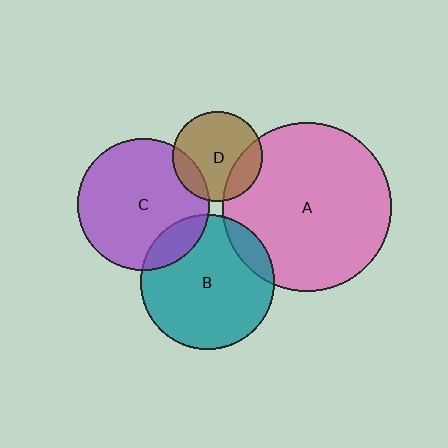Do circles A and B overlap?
Yes.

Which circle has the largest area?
Circle A (pink).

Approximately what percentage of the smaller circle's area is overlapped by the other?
Approximately 10%.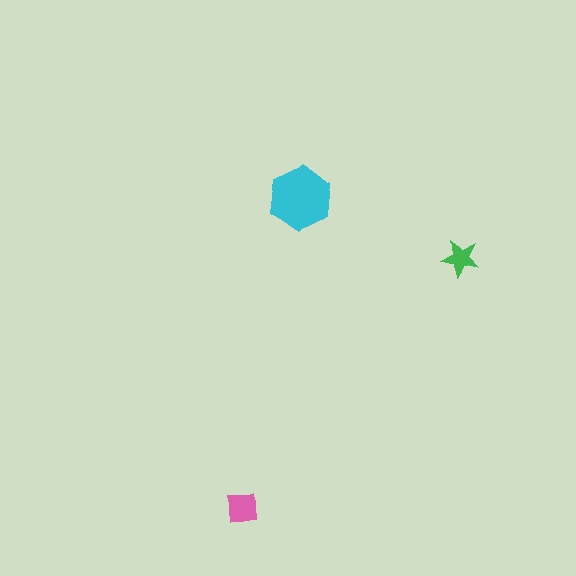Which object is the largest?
The cyan hexagon.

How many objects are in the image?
There are 3 objects in the image.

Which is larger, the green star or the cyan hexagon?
The cyan hexagon.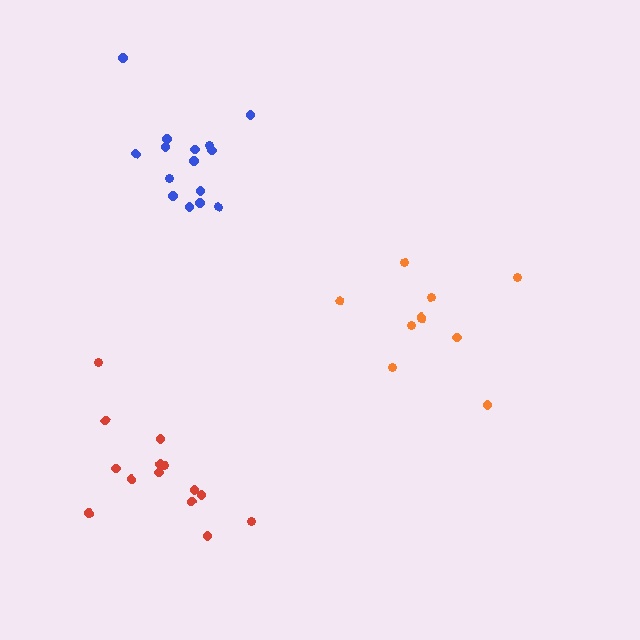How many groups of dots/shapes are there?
There are 3 groups.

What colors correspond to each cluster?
The clusters are colored: orange, red, blue.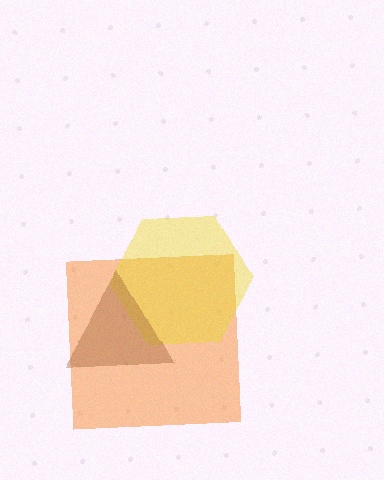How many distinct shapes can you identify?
There are 3 distinct shapes: an orange square, a yellow hexagon, a brown triangle.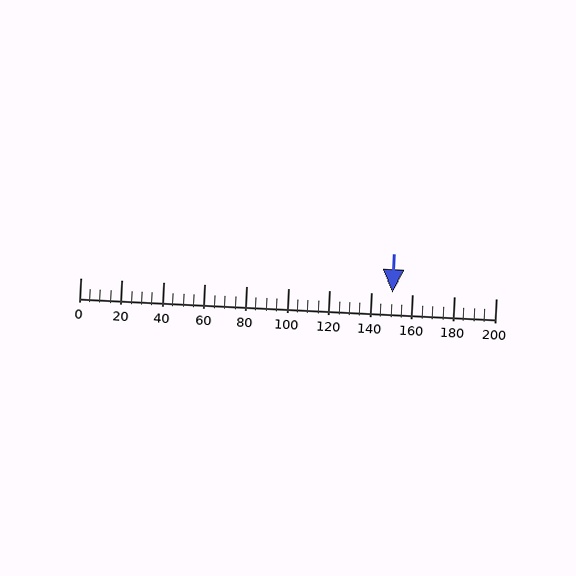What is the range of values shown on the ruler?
The ruler shows values from 0 to 200.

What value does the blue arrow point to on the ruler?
The blue arrow points to approximately 150.